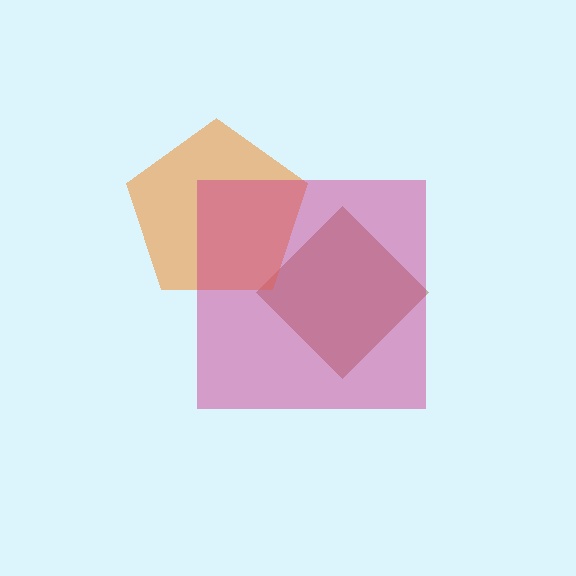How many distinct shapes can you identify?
There are 3 distinct shapes: a brown diamond, an orange pentagon, a magenta square.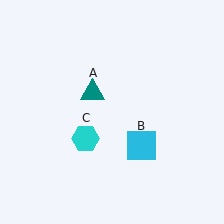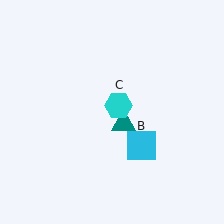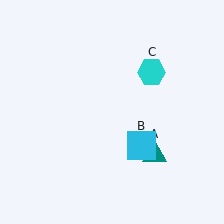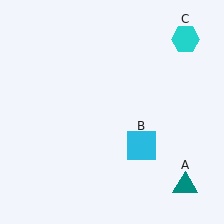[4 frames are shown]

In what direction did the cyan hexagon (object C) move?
The cyan hexagon (object C) moved up and to the right.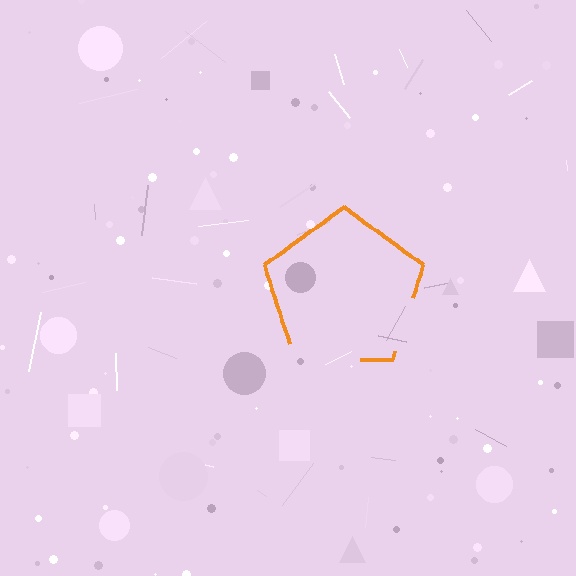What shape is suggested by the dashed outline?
The dashed outline suggests a pentagon.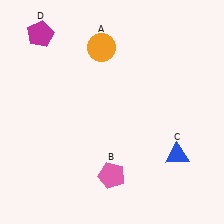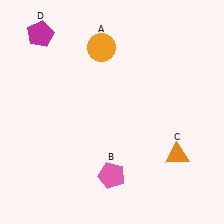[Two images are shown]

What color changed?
The triangle (C) changed from blue in Image 1 to orange in Image 2.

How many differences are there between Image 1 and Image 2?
There is 1 difference between the two images.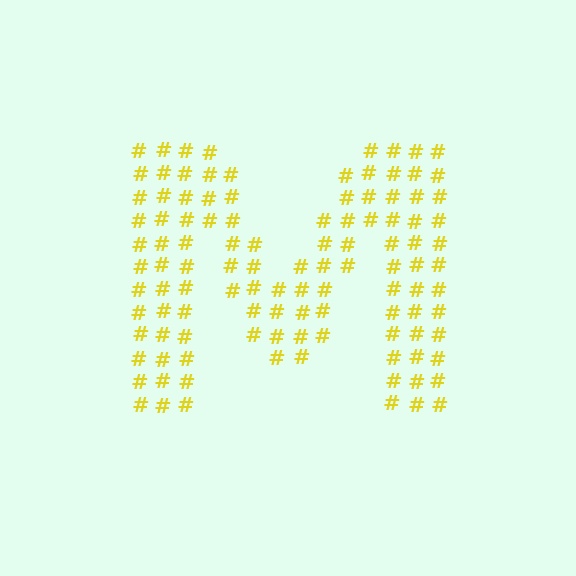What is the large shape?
The large shape is the letter M.